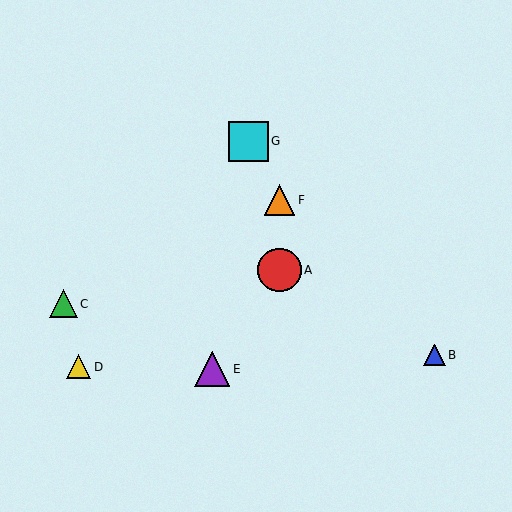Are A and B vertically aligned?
No, A is at x≈279 and B is at x≈435.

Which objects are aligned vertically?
Objects A, F are aligned vertically.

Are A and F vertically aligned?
Yes, both are at x≈279.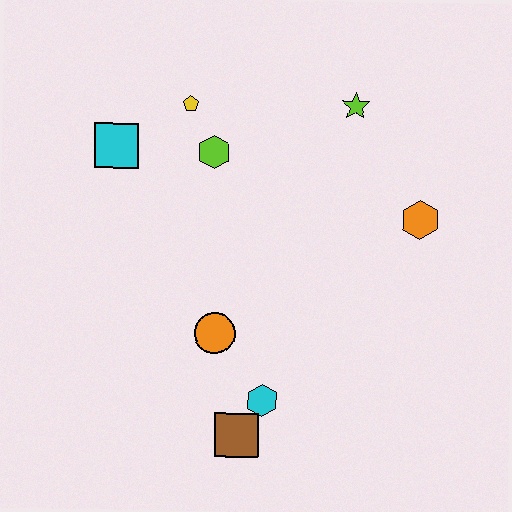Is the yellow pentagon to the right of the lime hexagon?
No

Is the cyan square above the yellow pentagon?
No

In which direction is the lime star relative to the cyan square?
The lime star is to the right of the cyan square.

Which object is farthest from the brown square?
The lime star is farthest from the brown square.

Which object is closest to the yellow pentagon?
The lime hexagon is closest to the yellow pentagon.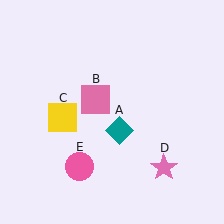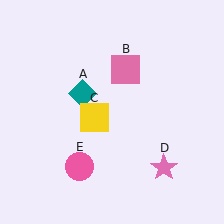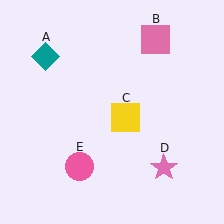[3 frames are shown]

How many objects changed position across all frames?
3 objects changed position: teal diamond (object A), pink square (object B), yellow square (object C).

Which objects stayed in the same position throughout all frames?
Pink star (object D) and pink circle (object E) remained stationary.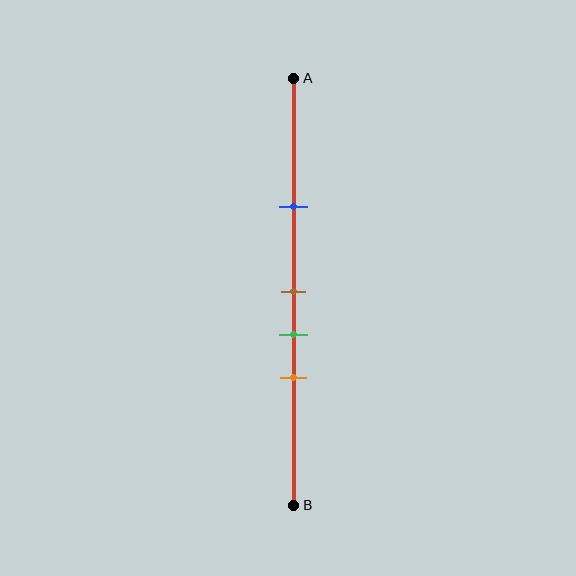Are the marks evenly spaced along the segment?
No, the marks are not evenly spaced.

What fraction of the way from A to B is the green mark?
The green mark is approximately 60% (0.6) of the way from A to B.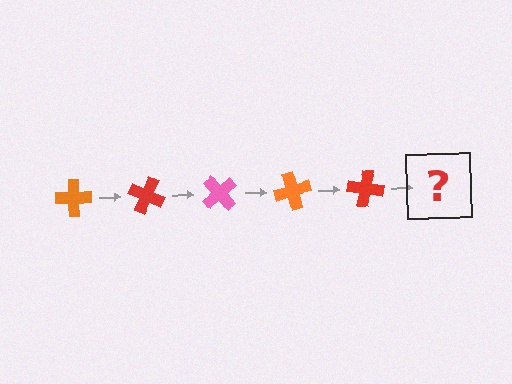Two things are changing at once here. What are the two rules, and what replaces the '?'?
The two rules are that it rotates 25 degrees each step and the color cycles through orange, red, and pink. The '?' should be a pink cross, rotated 125 degrees from the start.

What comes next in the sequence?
The next element should be a pink cross, rotated 125 degrees from the start.